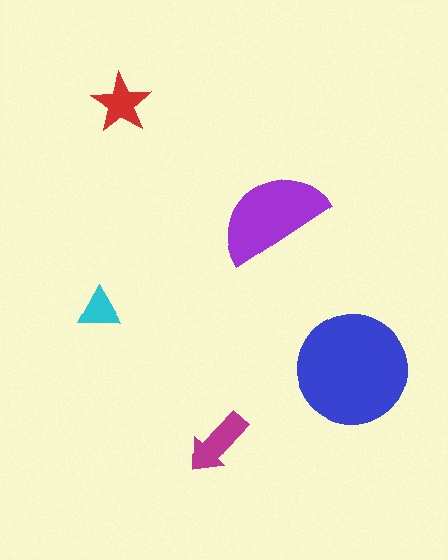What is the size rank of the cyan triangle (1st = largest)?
5th.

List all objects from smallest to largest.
The cyan triangle, the red star, the magenta arrow, the purple semicircle, the blue circle.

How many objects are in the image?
There are 5 objects in the image.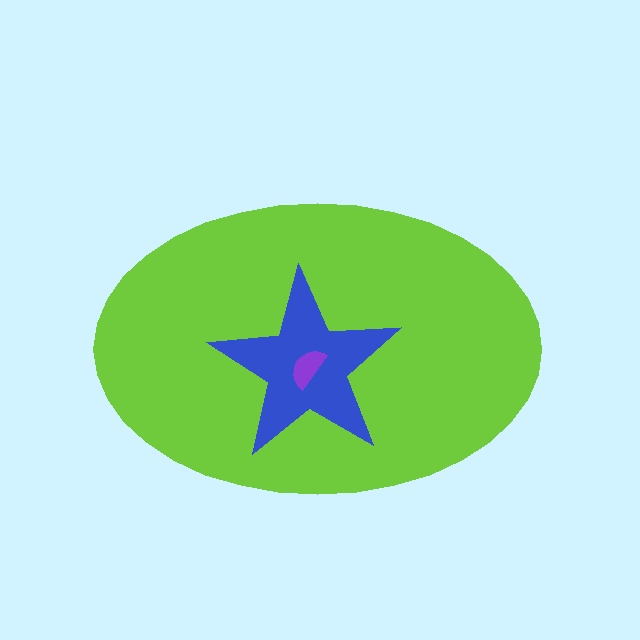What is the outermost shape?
The lime ellipse.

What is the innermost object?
The purple semicircle.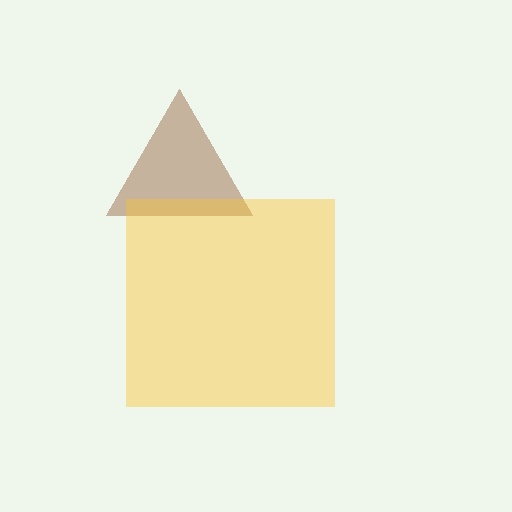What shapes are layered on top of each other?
The layered shapes are: a brown triangle, a yellow square.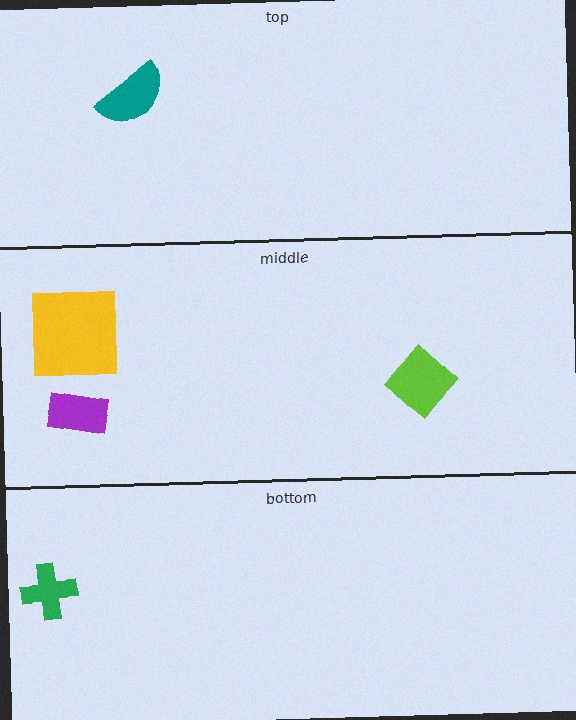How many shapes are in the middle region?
3.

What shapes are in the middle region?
The yellow square, the lime diamond, the purple rectangle.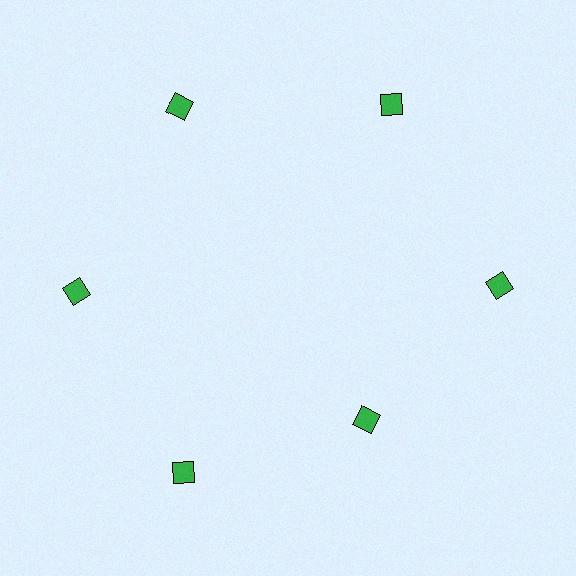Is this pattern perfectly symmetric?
No. The 6 green diamonds are arranged in a ring, but one element near the 5 o'clock position is pulled inward toward the center, breaking the 6-fold rotational symmetry.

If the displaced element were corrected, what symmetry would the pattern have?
It would have 6-fold rotational symmetry — the pattern would map onto itself every 60 degrees.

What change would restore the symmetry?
The symmetry would be restored by moving it outward, back onto the ring so that all 6 diamonds sit at equal angles and equal distance from the center.